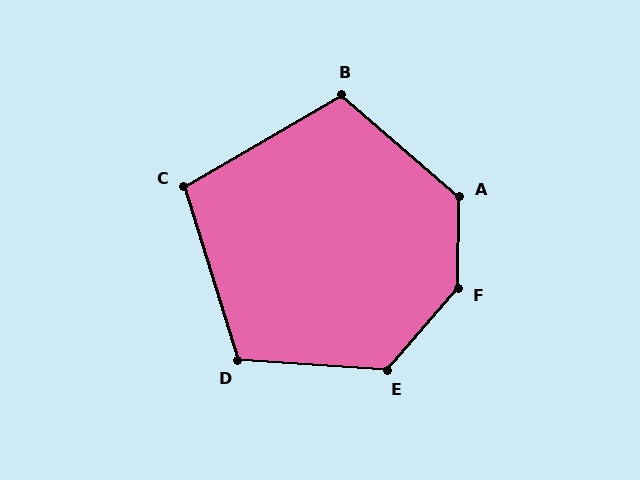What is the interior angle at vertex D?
Approximately 111 degrees (obtuse).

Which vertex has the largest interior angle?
F, at approximately 140 degrees.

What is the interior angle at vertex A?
Approximately 130 degrees (obtuse).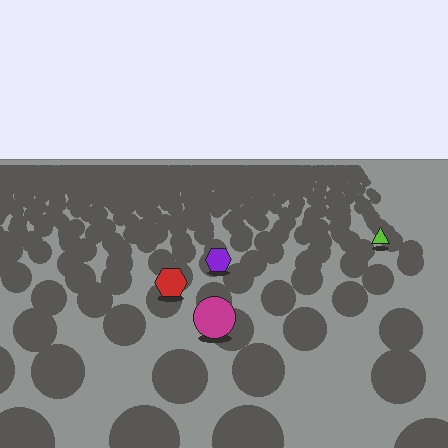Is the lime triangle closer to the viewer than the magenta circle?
No. The magenta circle is closer — you can tell from the texture gradient: the ground texture is coarser near it.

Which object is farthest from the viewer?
The lime triangle is farthest from the viewer. It appears smaller and the ground texture around it is denser.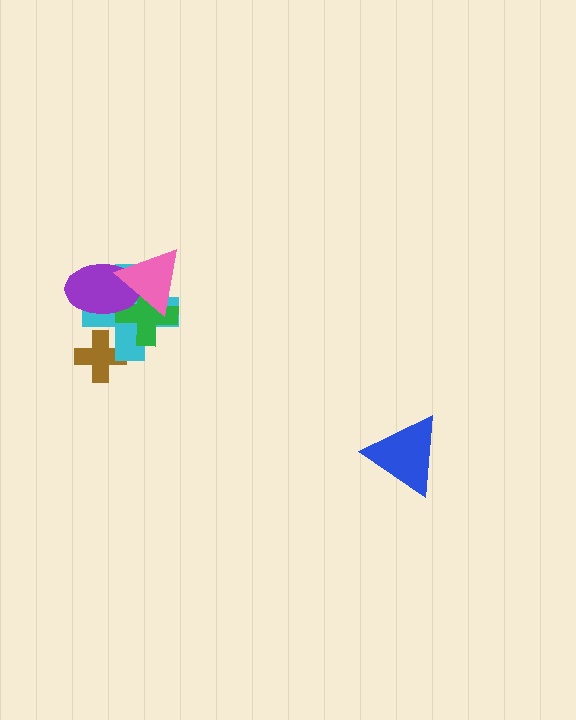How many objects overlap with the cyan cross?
4 objects overlap with the cyan cross.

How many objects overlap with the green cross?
3 objects overlap with the green cross.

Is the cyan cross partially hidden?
Yes, it is partially covered by another shape.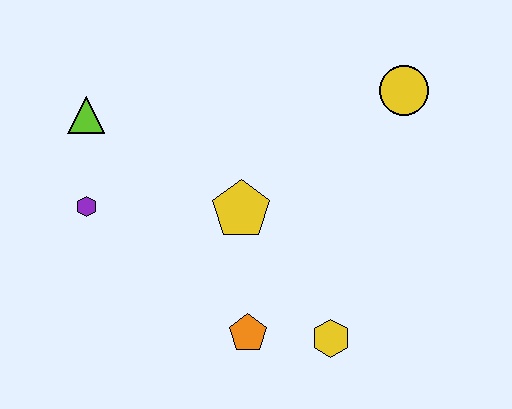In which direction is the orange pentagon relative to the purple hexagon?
The orange pentagon is to the right of the purple hexagon.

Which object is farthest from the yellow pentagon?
The yellow circle is farthest from the yellow pentagon.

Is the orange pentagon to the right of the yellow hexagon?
No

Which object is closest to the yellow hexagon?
The orange pentagon is closest to the yellow hexagon.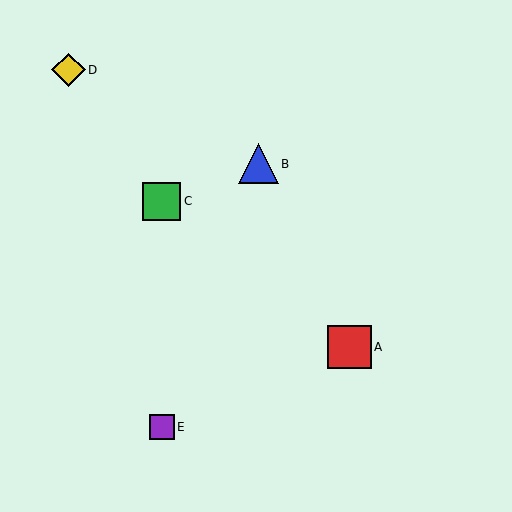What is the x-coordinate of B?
Object B is at x≈258.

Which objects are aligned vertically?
Objects C, E are aligned vertically.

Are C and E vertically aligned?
Yes, both are at x≈162.